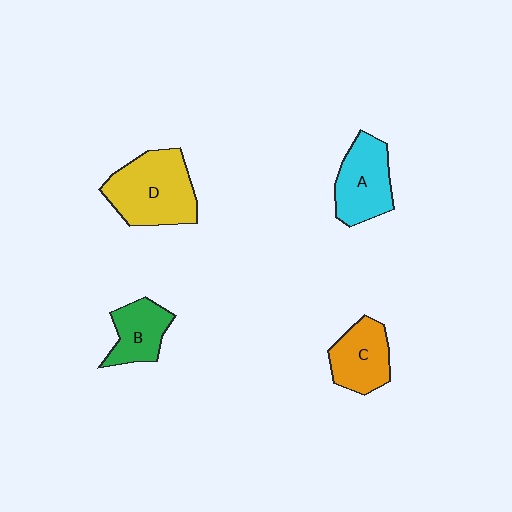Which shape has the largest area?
Shape D (yellow).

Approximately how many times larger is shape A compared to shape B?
Approximately 1.3 times.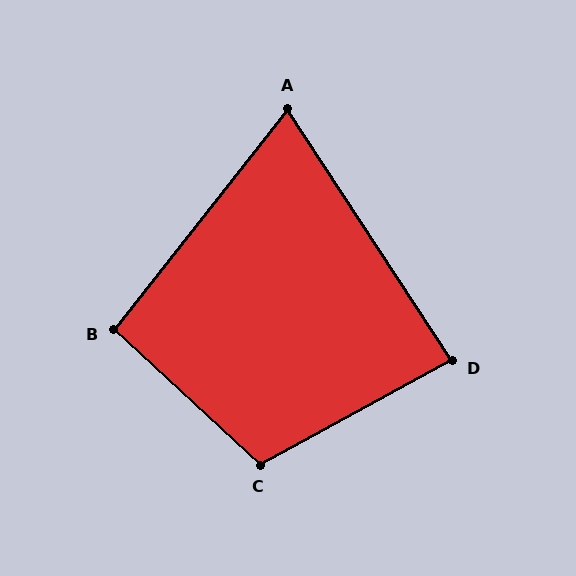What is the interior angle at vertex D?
Approximately 86 degrees (approximately right).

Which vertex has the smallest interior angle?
A, at approximately 71 degrees.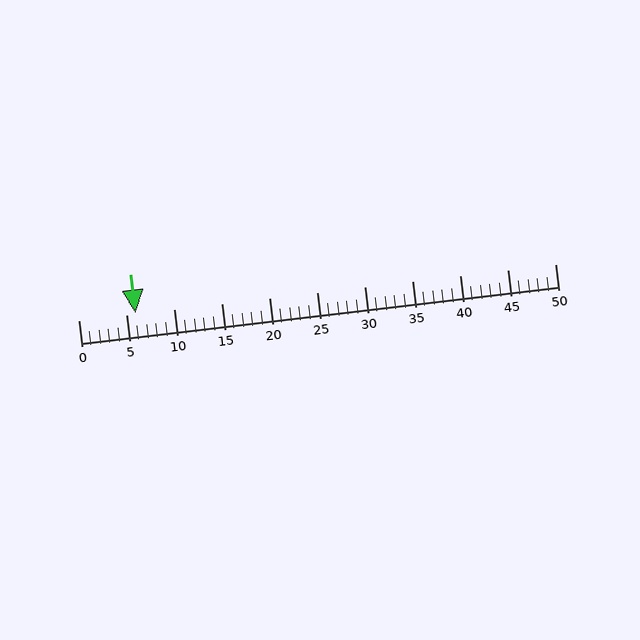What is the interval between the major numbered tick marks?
The major tick marks are spaced 5 units apart.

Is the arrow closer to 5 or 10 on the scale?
The arrow is closer to 5.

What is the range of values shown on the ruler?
The ruler shows values from 0 to 50.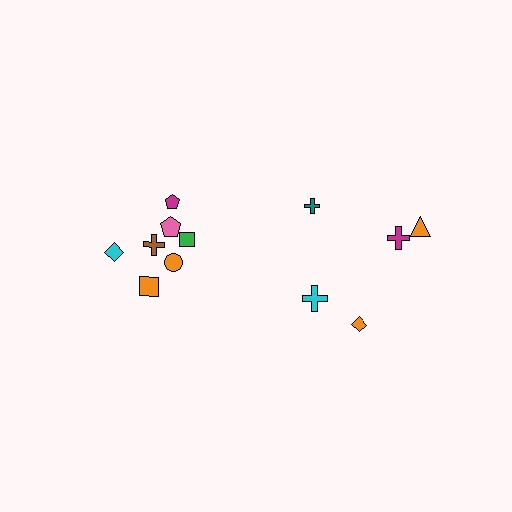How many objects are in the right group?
There are 5 objects.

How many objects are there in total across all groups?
There are 12 objects.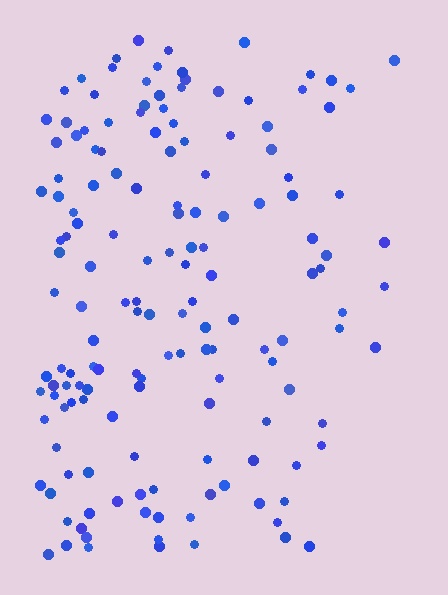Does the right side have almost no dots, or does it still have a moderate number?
Still a moderate number, just noticeably fewer than the left.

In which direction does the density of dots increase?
From right to left, with the left side densest.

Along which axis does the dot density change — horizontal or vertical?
Horizontal.